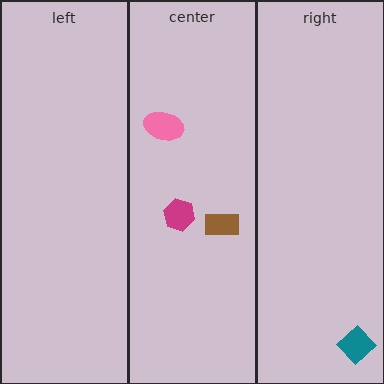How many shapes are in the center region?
3.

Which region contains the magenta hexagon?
The center region.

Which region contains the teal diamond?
The right region.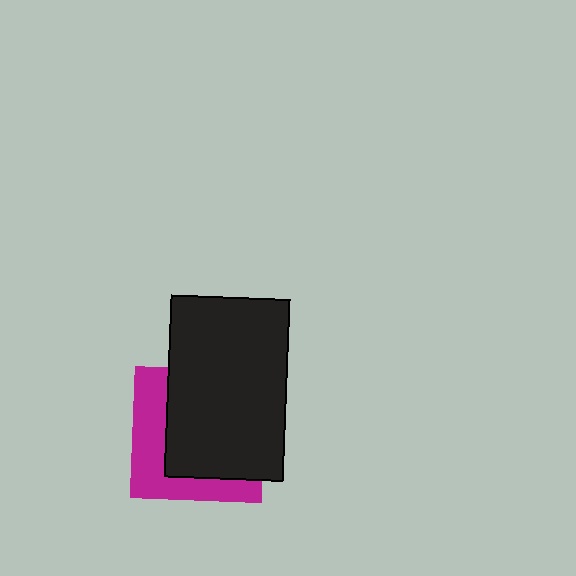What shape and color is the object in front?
The object in front is a black rectangle.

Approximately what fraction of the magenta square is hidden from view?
Roughly 62% of the magenta square is hidden behind the black rectangle.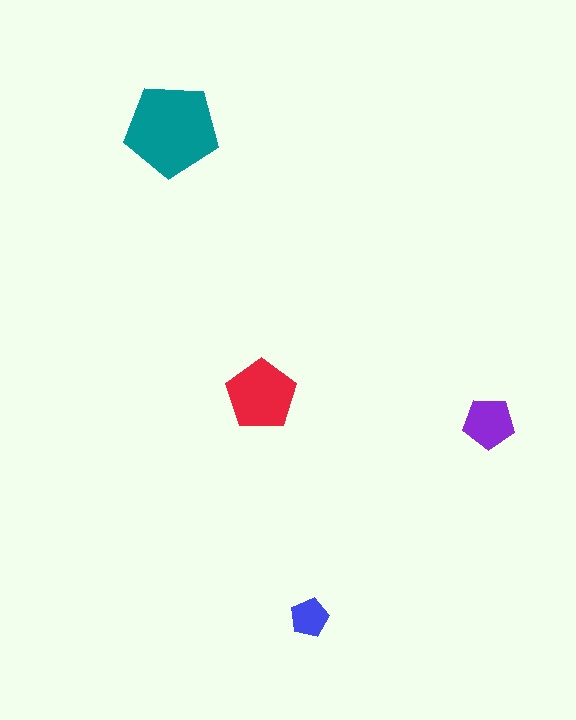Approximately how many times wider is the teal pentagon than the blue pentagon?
About 2.5 times wider.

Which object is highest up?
The teal pentagon is topmost.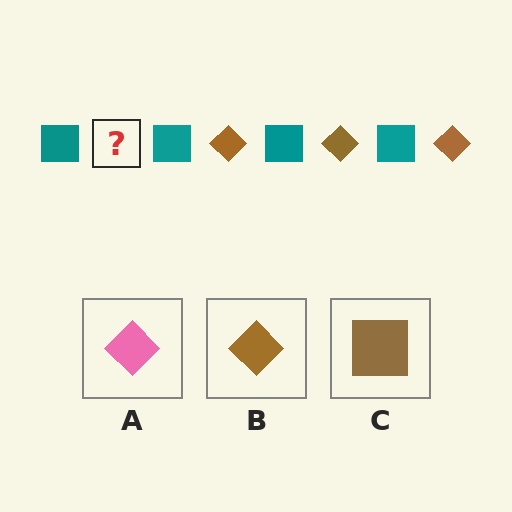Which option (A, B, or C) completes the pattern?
B.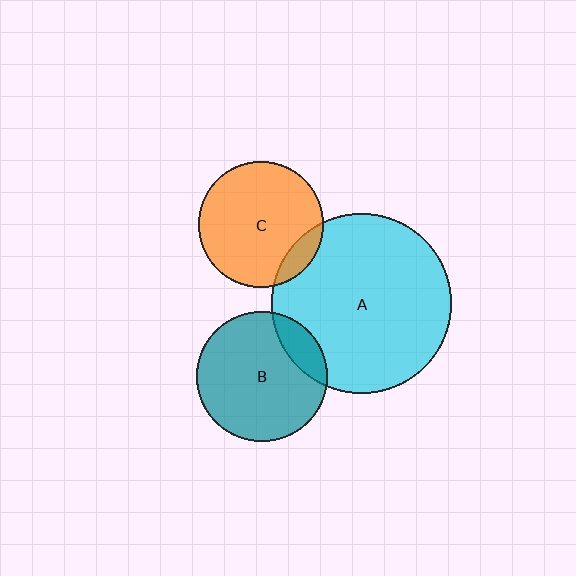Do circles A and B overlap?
Yes.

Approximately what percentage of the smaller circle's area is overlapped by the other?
Approximately 15%.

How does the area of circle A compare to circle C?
Approximately 2.0 times.